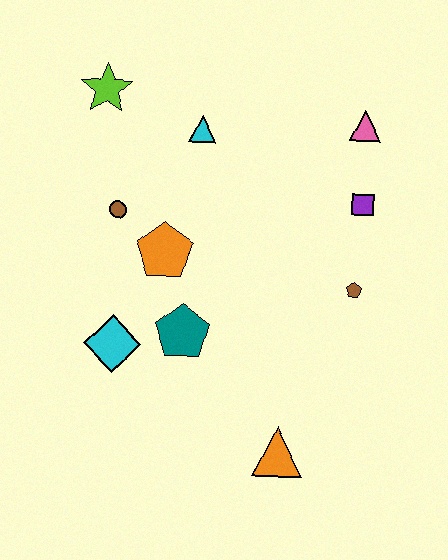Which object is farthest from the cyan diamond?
The pink triangle is farthest from the cyan diamond.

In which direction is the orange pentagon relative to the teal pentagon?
The orange pentagon is above the teal pentagon.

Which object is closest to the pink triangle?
The purple square is closest to the pink triangle.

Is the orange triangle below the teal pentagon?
Yes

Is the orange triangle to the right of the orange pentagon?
Yes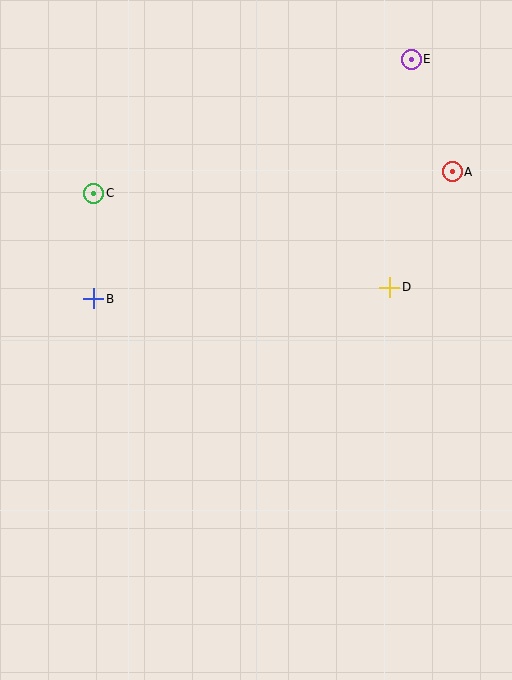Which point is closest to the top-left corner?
Point C is closest to the top-left corner.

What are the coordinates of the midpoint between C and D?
The midpoint between C and D is at (242, 240).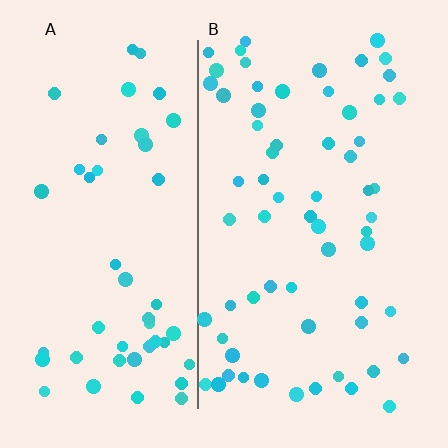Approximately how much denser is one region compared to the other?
Approximately 1.3× — region B over region A.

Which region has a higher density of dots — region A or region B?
B (the right).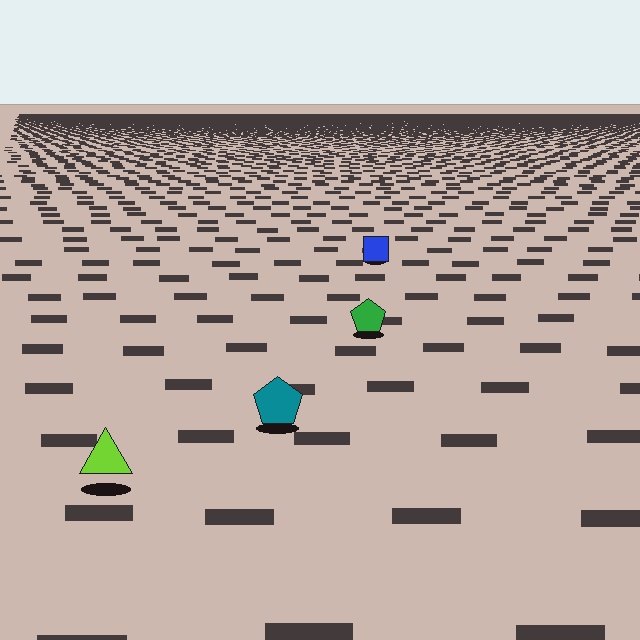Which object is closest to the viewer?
The lime triangle is closest. The texture marks near it are larger and more spread out.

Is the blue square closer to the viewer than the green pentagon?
No. The green pentagon is closer — you can tell from the texture gradient: the ground texture is coarser near it.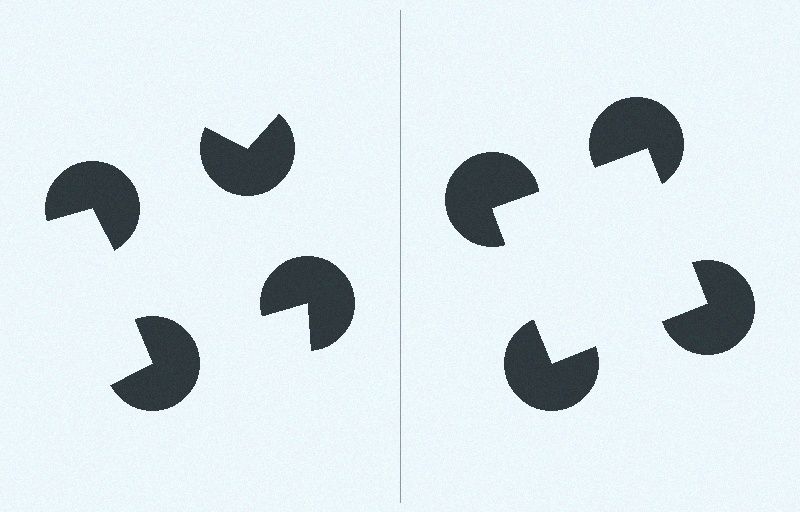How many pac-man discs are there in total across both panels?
8 — 4 on each side.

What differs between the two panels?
The pac-man discs are positioned identically on both sides; only the wedge orientations differ. On the right they align to a square; on the left they are misaligned.